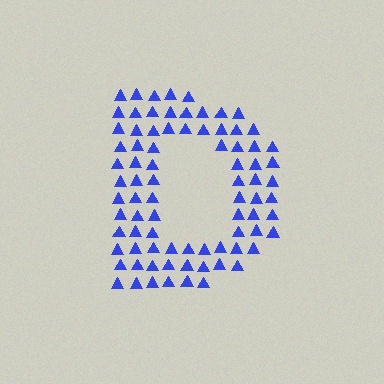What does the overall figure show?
The overall figure shows the letter D.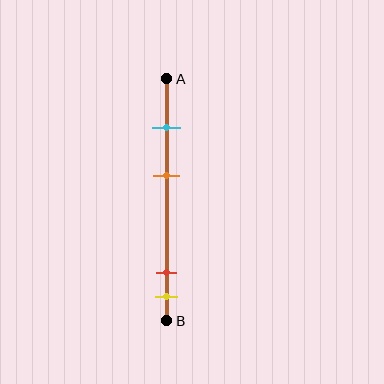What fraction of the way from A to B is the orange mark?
The orange mark is approximately 40% (0.4) of the way from A to B.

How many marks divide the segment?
There are 4 marks dividing the segment.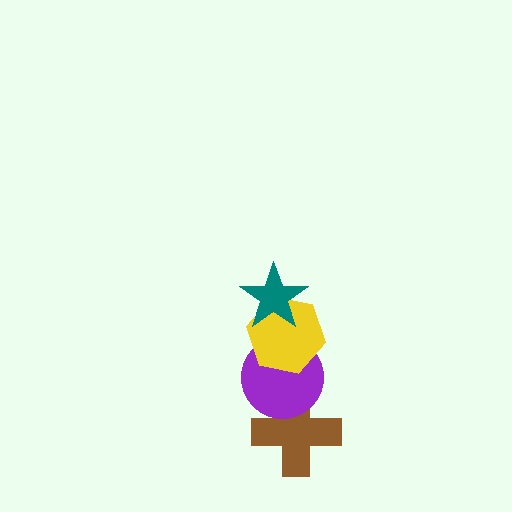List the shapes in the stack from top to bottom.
From top to bottom: the teal star, the yellow hexagon, the purple circle, the brown cross.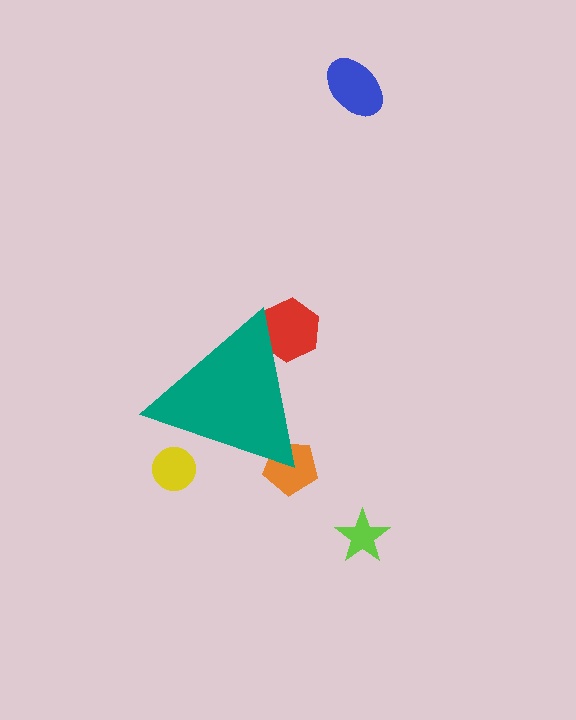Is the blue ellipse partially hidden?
No, the blue ellipse is fully visible.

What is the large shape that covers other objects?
A teal triangle.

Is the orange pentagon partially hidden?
Yes, the orange pentagon is partially hidden behind the teal triangle.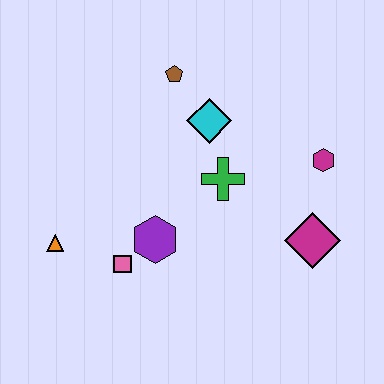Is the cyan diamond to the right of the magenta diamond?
No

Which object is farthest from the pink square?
The magenta hexagon is farthest from the pink square.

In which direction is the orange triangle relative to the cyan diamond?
The orange triangle is to the left of the cyan diamond.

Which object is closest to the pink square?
The purple hexagon is closest to the pink square.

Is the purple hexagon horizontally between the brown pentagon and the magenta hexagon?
No